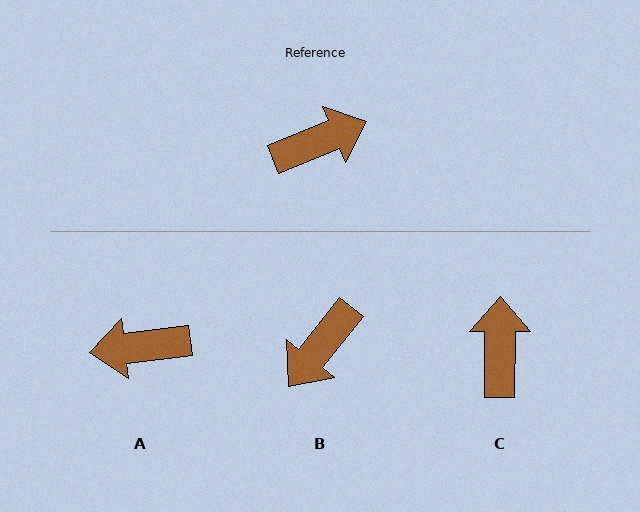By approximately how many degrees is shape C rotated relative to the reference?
Approximately 67 degrees counter-clockwise.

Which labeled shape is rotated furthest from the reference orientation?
A, about 164 degrees away.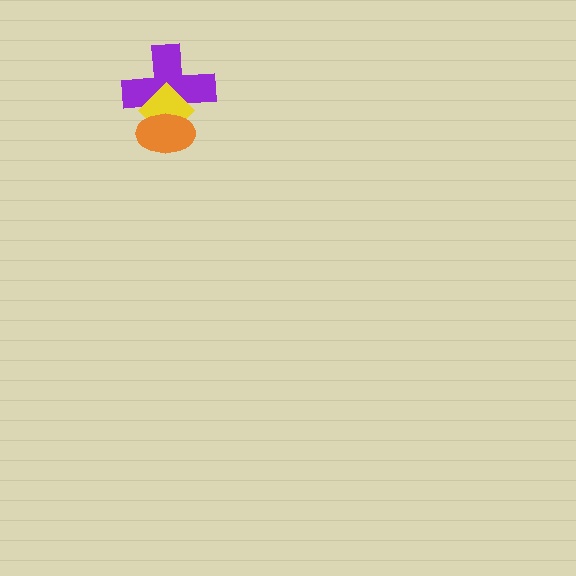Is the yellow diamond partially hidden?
Yes, it is partially covered by another shape.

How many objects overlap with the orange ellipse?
2 objects overlap with the orange ellipse.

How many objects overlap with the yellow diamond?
2 objects overlap with the yellow diamond.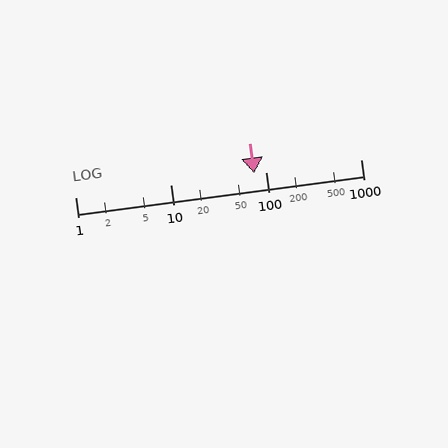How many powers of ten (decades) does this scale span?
The scale spans 3 decades, from 1 to 1000.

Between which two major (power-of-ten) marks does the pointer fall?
The pointer is between 10 and 100.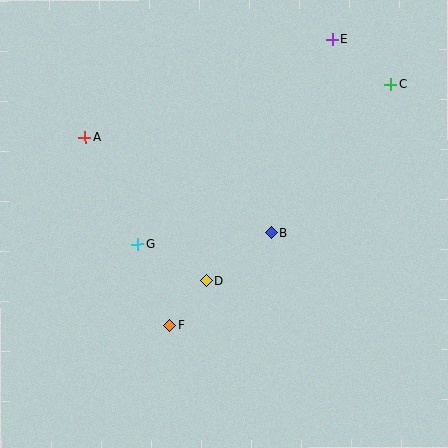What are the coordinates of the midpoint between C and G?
The midpoint between C and G is at (264, 164).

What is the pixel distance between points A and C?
The distance between A and C is 310 pixels.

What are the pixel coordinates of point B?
Point B is at (271, 233).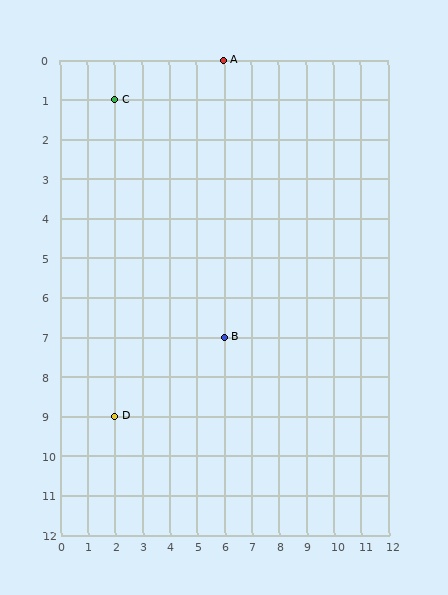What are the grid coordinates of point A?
Point A is at grid coordinates (6, 0).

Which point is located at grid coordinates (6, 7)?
Point B is at (6, 7).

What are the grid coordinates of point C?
Point C is at grid coordinates (2, 1).